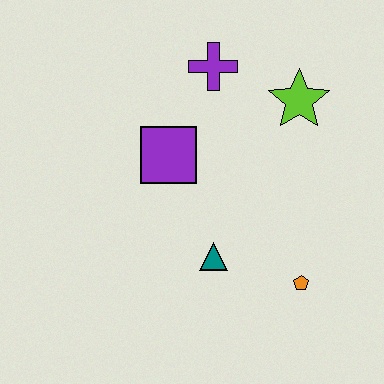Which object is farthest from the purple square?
The orange pentagon is farthest from the purple square.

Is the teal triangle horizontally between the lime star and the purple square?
Yes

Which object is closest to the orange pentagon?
The teal triangle is closest to the orange pentagon.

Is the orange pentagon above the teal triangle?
No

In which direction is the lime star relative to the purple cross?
The lime star is to the right of the purple cross.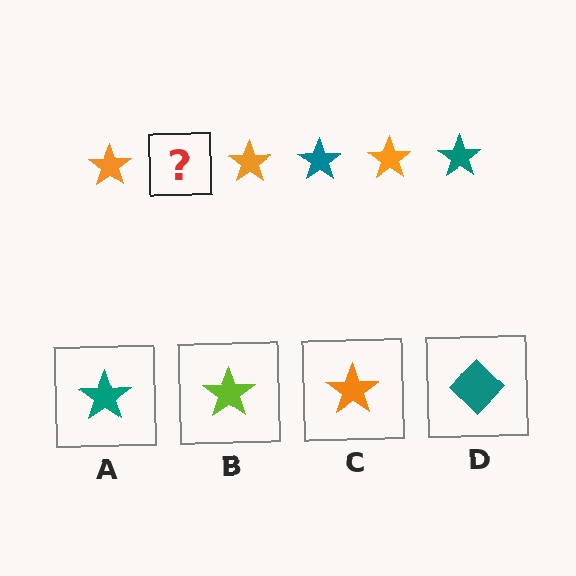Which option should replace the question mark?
Option A.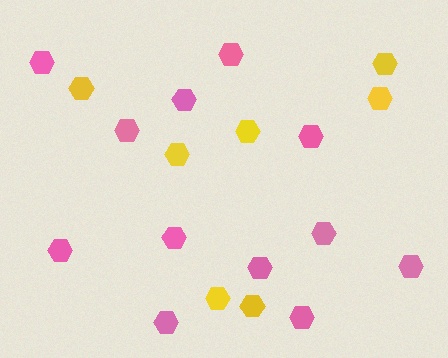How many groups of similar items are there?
There are 2 groups: one group of yellow hexagons (7) and one group of pink hexagons (12).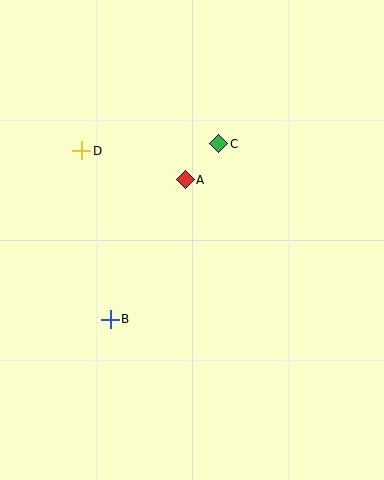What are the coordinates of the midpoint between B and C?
The midpoint between B and C is at (164, 231).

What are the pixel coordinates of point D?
Point D is at (82, 151).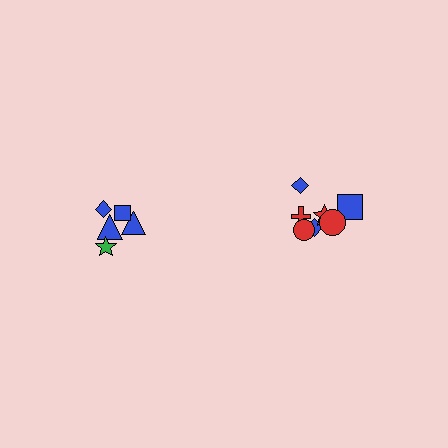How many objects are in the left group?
There are 5 objects.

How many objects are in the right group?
There are 7 objects.